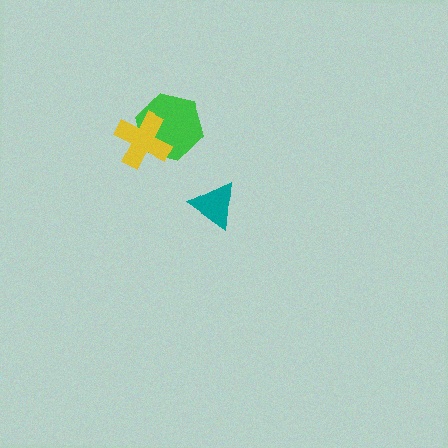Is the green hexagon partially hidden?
Yes, it is partially covered by another shape.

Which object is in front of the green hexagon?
The yellow cross is in front of the green hexagon.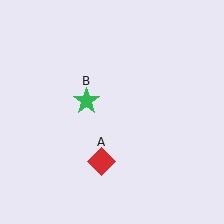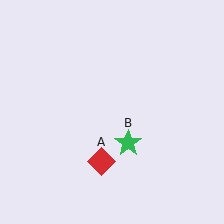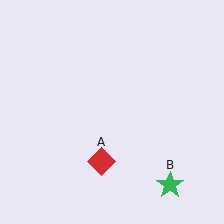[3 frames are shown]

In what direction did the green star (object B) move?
The green star (object B) moved down and to the right.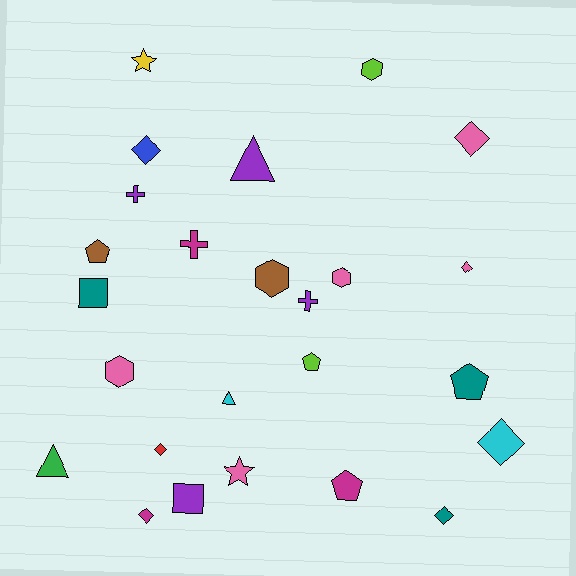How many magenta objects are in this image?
There are 3 magenta objects.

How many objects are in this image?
There are 25 objects.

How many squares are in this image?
There are 2 squares.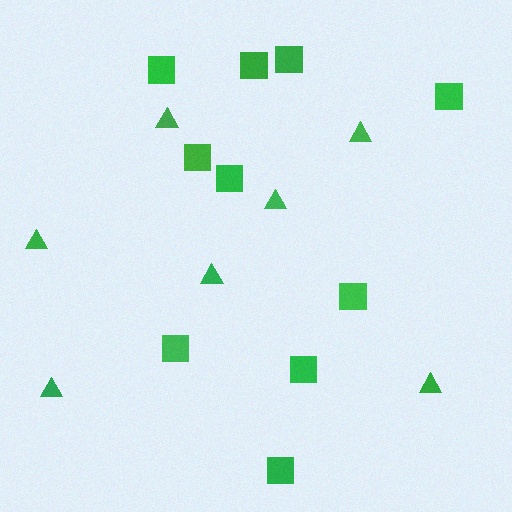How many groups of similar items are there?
There are 2 groups: one group of squares (10) and one group of triangles (7).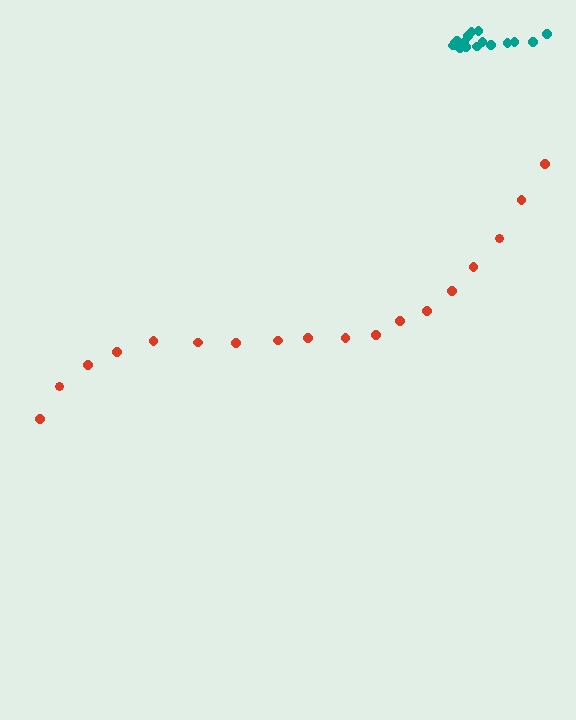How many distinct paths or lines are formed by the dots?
There are 2 distinct paths.